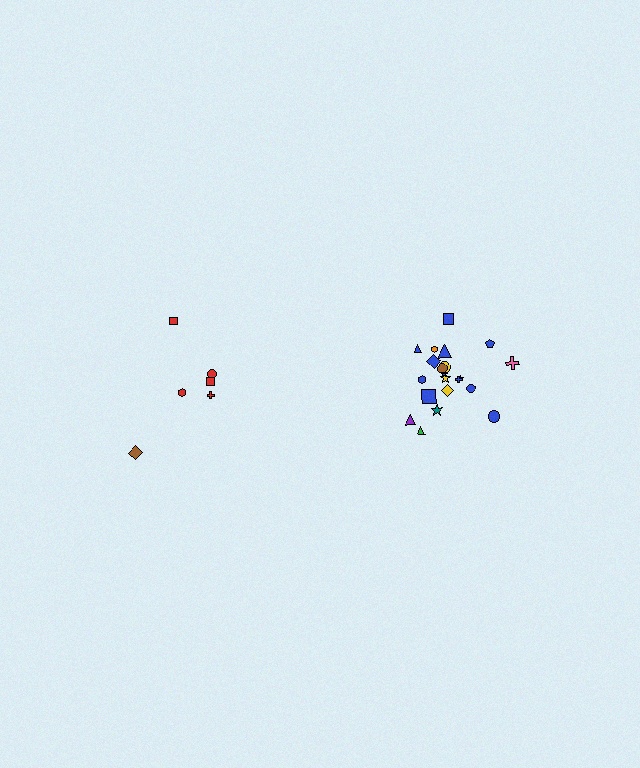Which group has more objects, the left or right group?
The right group.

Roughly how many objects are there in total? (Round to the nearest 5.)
Roughly 30 objects in total.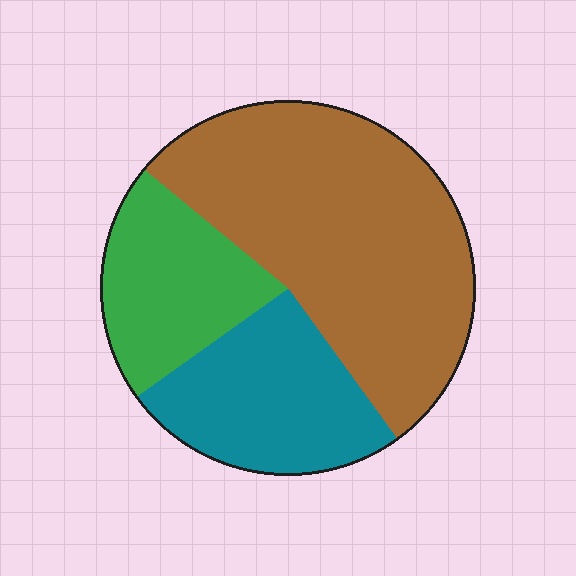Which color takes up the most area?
Brown, at roughly 55%.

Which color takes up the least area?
Green, at roughly 20%.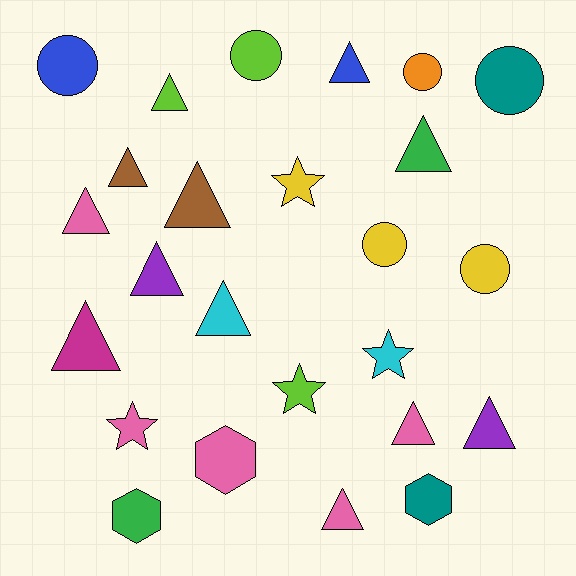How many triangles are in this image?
There are 12 triangles.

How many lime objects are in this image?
There are 3 lime objects.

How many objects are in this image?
There are 25 objects.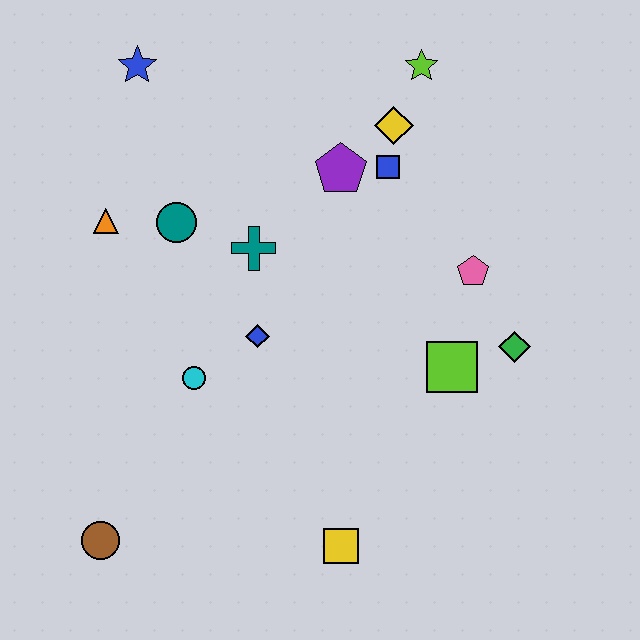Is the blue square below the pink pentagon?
No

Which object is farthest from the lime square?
The blue star is farthest from the lime square.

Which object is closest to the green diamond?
The lime square is closest to the green diamond.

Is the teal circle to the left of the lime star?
Yes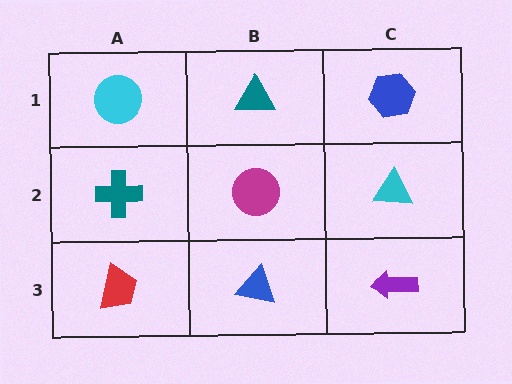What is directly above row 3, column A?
A teal cross.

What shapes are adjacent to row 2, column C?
A blue hexagon (row 1, column C), a purple arrow (row 3, column C), a magenta circle (row 2, column B).